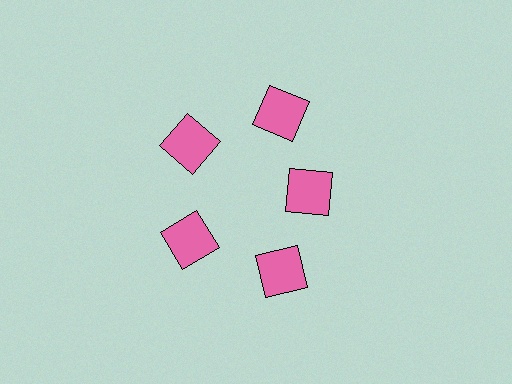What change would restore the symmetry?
The symmetry would be restored by moving it outward, back onto the ring so that all 5 squares sit at equal angles and equal distance from the center.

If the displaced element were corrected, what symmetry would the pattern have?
It would have 5-fold rotational symmetry — the pattern would map onto itself every 72 degrees.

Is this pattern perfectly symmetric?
No. The 5 pink squares are arranged in a ring, but one element near the 3 o'clock position is pulled inward toward the center, breaking the 5-fold rotational symmetry.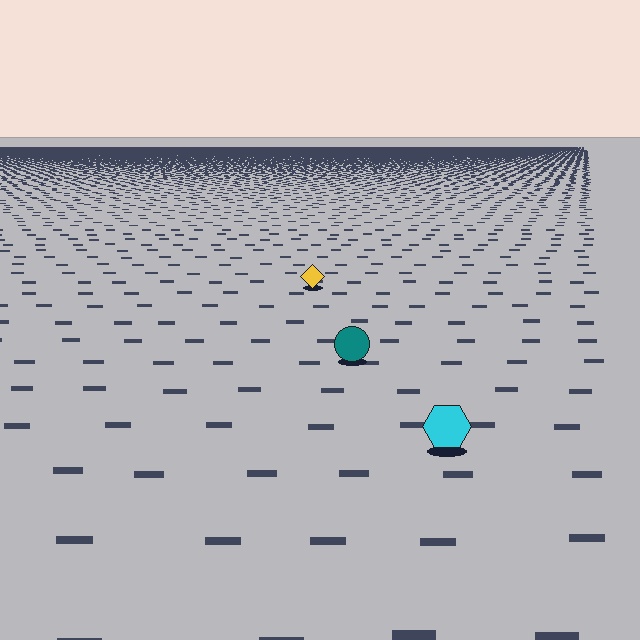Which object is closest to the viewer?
The cyan hexagon is closest. The texture marks near it are larger and more spread out.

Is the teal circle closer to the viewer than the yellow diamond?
Yes. The teal circle is closer — you can tell from the texture gradient: the ground texture is coarser near it.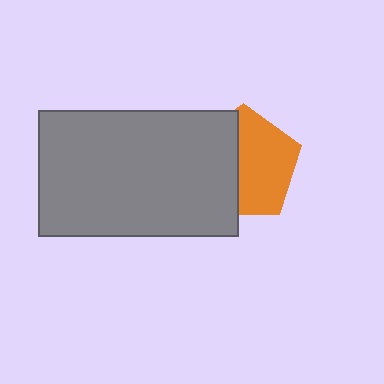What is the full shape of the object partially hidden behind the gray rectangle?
The partially hidden object is an orange pentagon.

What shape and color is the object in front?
The object in front is a gray rectangle.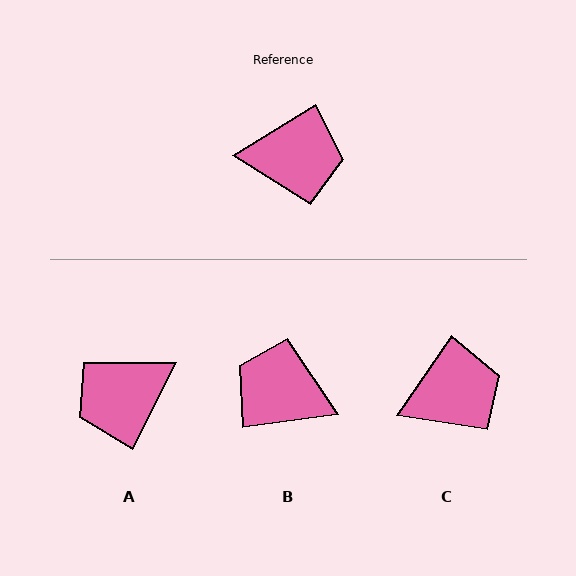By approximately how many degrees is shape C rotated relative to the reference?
Approximately 23 degrees counter-clockwise.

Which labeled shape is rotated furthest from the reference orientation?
B, about 156 degrees away.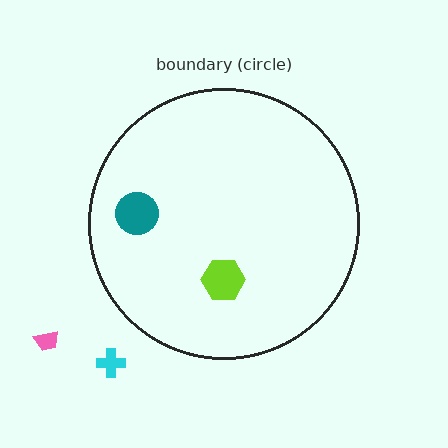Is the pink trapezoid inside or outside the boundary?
Outside.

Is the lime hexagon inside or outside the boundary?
Inside.